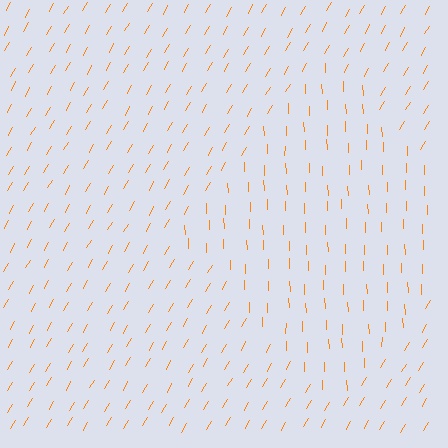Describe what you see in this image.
The image is filled with small orange line segments. A diamond region in the image has lines oriented differently from the surrounding lines, creating a visible texture boundary.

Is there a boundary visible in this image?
Yes, there is a texture boundary formed by a change in line orientation.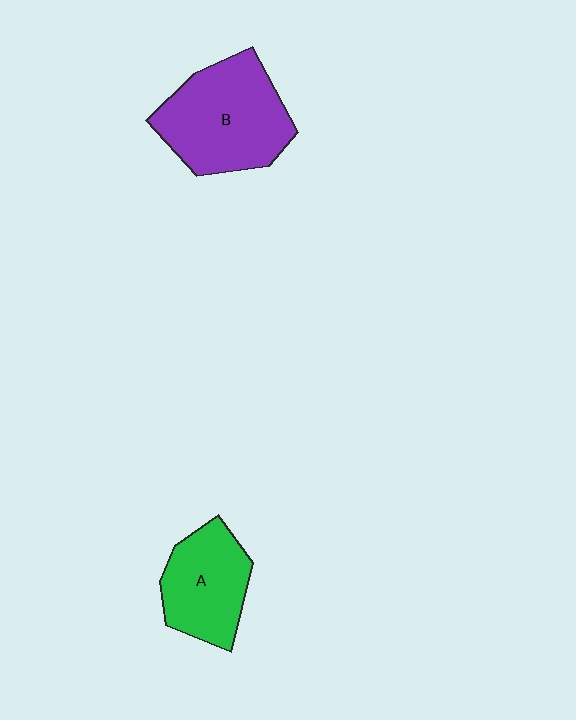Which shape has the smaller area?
Shape A (green).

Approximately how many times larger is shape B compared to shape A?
Approximately 1.4 times.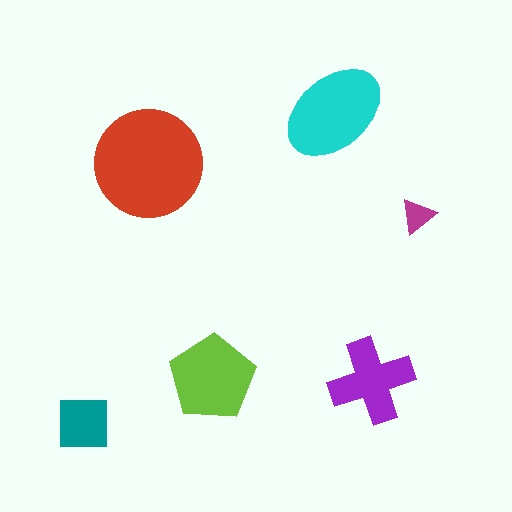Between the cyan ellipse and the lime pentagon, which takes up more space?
The cyan ellipse.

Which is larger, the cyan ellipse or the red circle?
The red circle.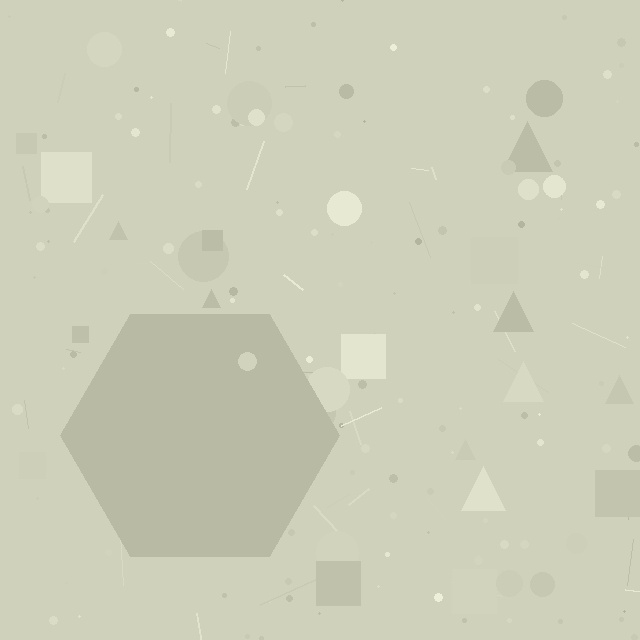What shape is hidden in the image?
A hexagon is hidden in the image.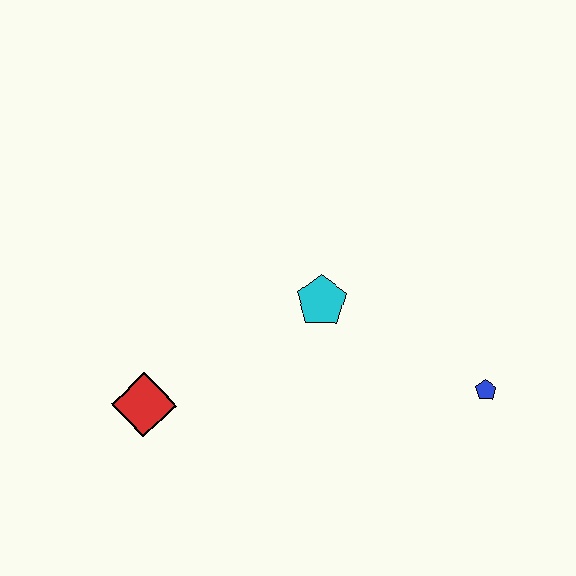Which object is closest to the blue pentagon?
The cyan pentagon is closest to the blue pentagon.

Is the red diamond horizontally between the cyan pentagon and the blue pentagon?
No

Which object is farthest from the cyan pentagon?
The red diamond is farthest from the cyan pentagon.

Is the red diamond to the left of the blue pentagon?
Yes